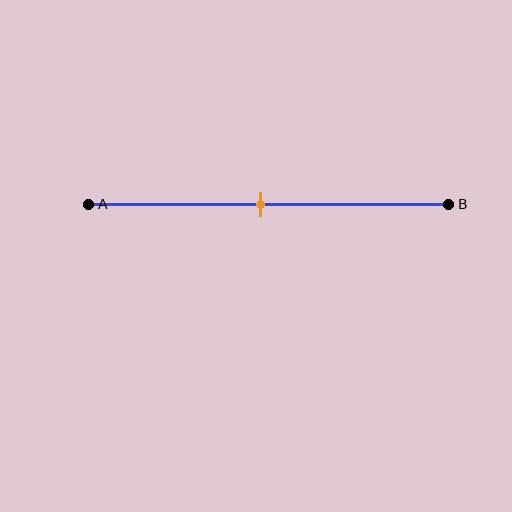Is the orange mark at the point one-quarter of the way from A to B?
No, the mark is at about 50% from A, not at the 25% one-quarter point.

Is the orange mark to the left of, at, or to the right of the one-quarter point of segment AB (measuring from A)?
The orange mark is to the right of the one-quarter point of segment AB.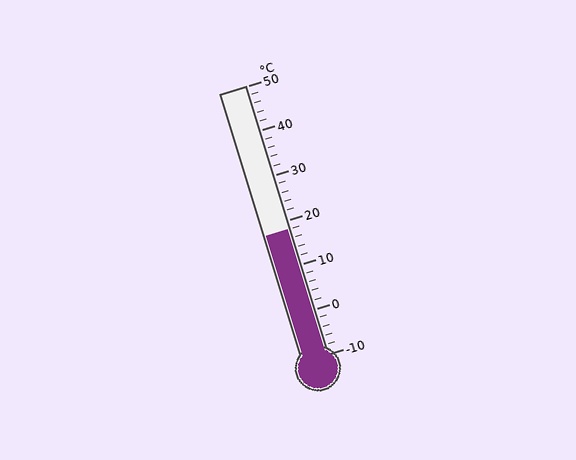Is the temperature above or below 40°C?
The temperature is below 40°C.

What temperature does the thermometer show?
The thermometer shows approximately 18°C.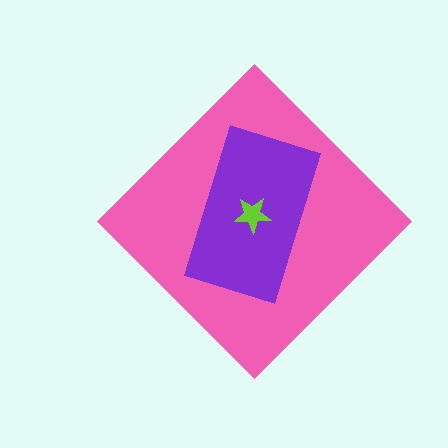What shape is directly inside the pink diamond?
The purple rectangle.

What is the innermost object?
The lime star.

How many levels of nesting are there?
3.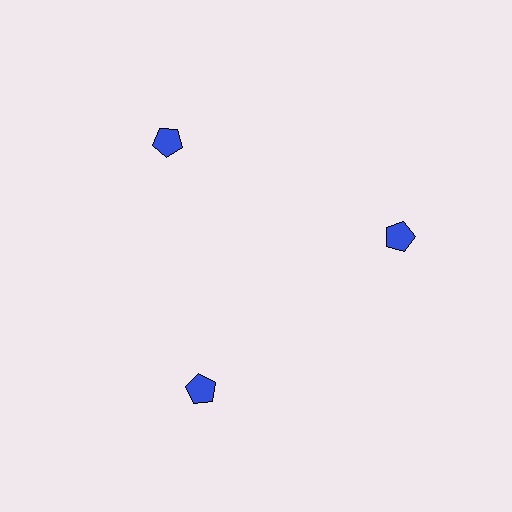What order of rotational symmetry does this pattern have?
This pattern has 3-fold rotational symmetry.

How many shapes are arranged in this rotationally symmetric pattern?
There are 3 shapes, arranged in 3 groups of 1.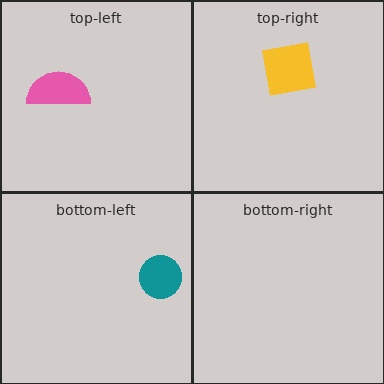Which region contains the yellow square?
The top-right region.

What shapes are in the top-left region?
The pink semicircle.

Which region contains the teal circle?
The bottom-left region.